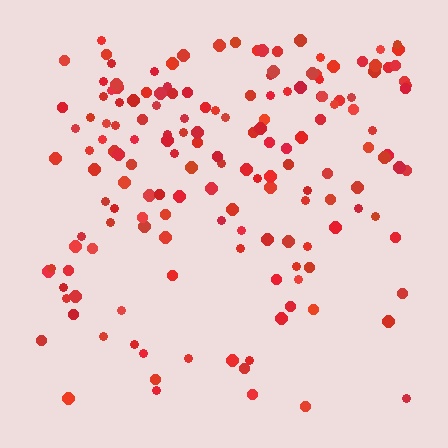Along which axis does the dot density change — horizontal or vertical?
Vertical.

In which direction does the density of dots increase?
From bottom to top, with the top side densest.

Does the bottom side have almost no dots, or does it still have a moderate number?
Still a moderate number, just noticeably fewer than the top.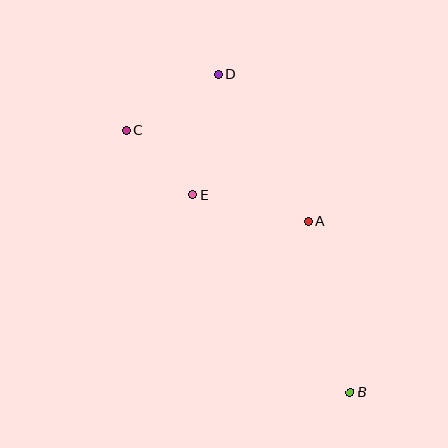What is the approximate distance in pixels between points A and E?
The distance between A and E is approximately 118 pixels.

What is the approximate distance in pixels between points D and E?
The distance between D and E is approximately 123 pixels.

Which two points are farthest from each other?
Points B and C are farthest from each other.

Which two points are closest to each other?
Points C and E are closest to each other.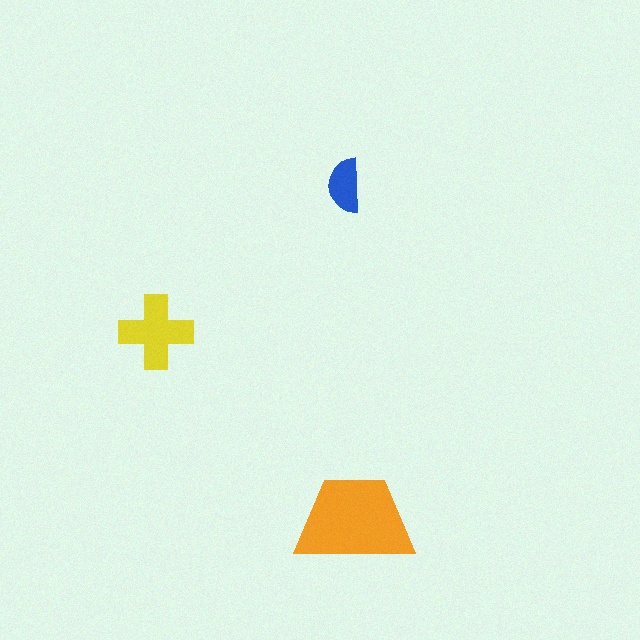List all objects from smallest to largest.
The blue semicircle, the yellow cross, the orange trapezoid.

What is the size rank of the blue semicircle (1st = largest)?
3rd.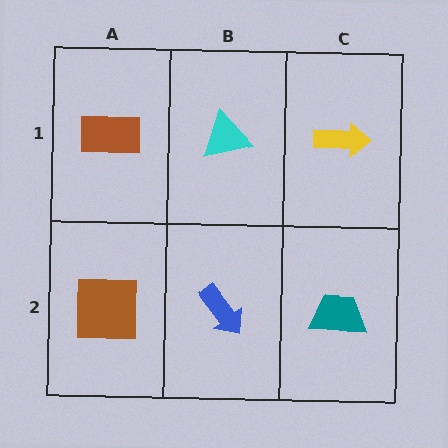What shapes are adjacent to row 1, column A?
A brown square (row 2, column A), a cyan triangle (row 1, column B).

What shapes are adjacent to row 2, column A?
A brown rectangle (row 1, column A), a blue arrow (row 2, column B).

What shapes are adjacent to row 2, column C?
A yellow arrow (row 1, column C), a blue arrow (row 2, column B).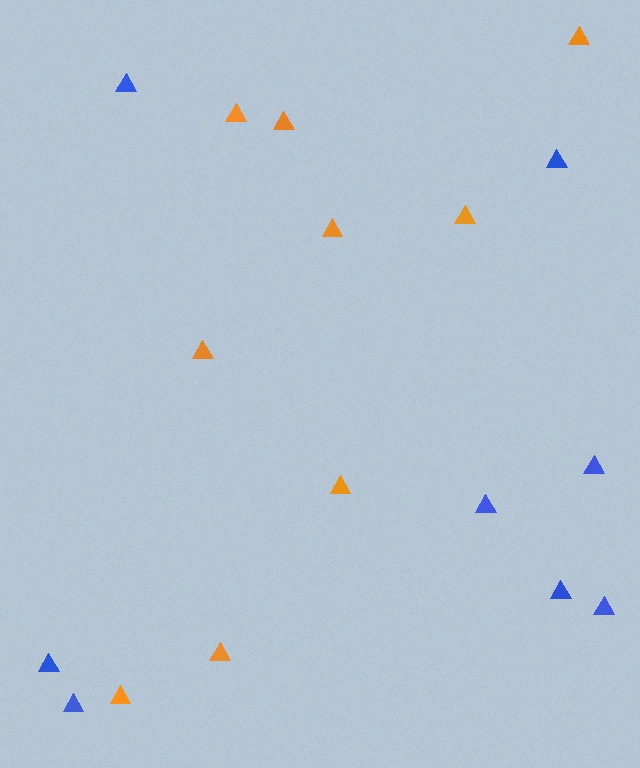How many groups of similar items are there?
There are 2 groups: one group of blue triangles (8) and one group of orange triangles (9).